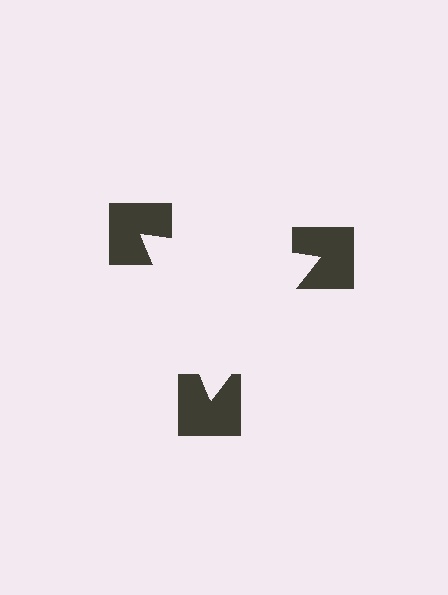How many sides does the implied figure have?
3 sides.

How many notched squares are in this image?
There are 3 — one at each vertex of the illusory triangle.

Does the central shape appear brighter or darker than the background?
It typically appears slightly brighter than the background, even though no actual brightness change is drawn.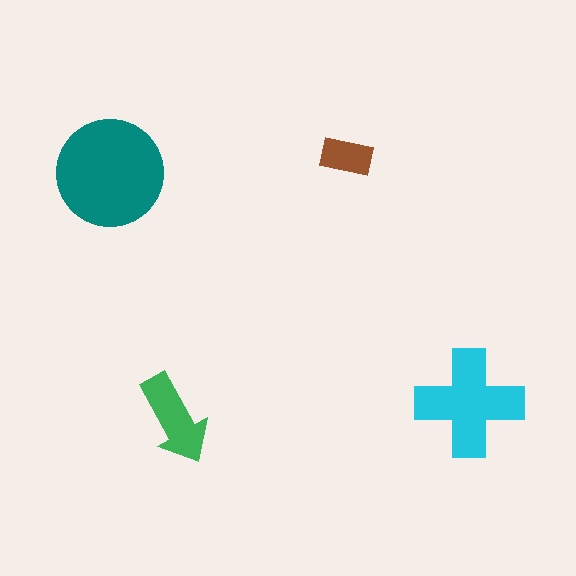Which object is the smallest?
The brown rectangle.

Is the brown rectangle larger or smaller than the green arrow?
Smaller.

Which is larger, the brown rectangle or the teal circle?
The teal circle.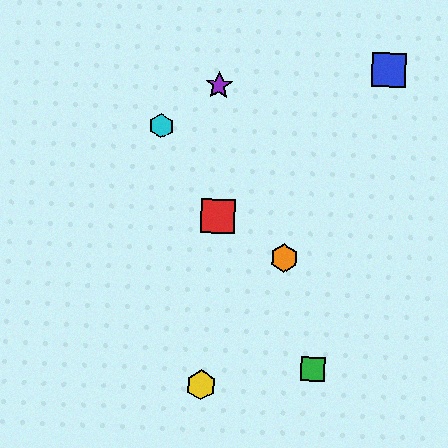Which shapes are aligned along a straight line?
The red square, the green square, the cyan hexagon are aligned along a straight line.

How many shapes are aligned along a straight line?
3 shapes (the red square, the green square, the cyan hexagon) are aligned along a straight line.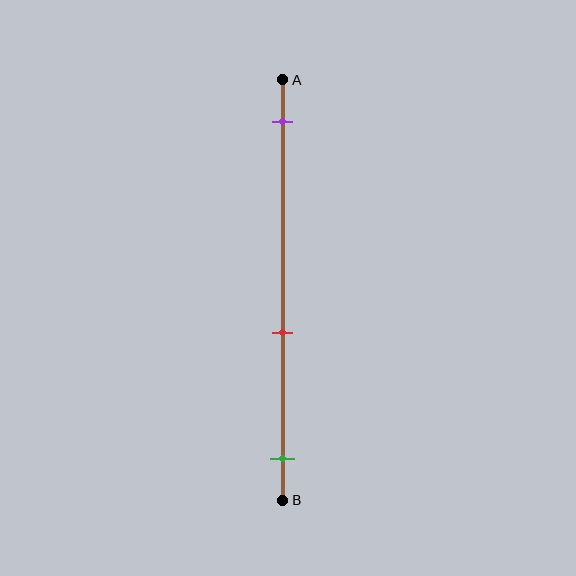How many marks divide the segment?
There are 3 marks dividing the segment.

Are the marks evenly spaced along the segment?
No, the marks are not evenly spaced.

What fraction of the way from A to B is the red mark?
The red mark is approximately 60% (0.6) of the way from A to B.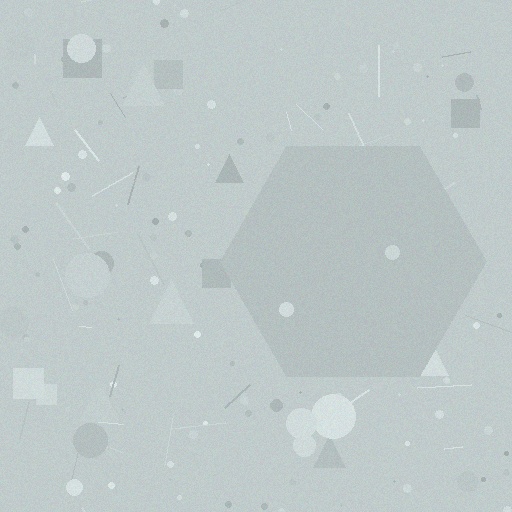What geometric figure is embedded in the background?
A hexagon is embedded in the background.